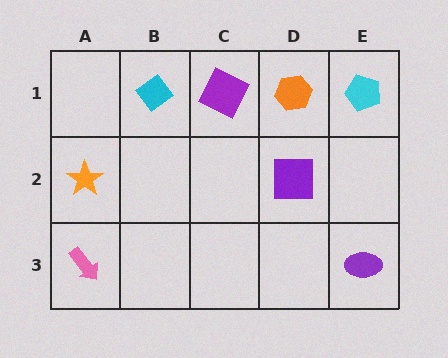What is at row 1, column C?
A purple square.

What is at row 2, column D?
A purple square.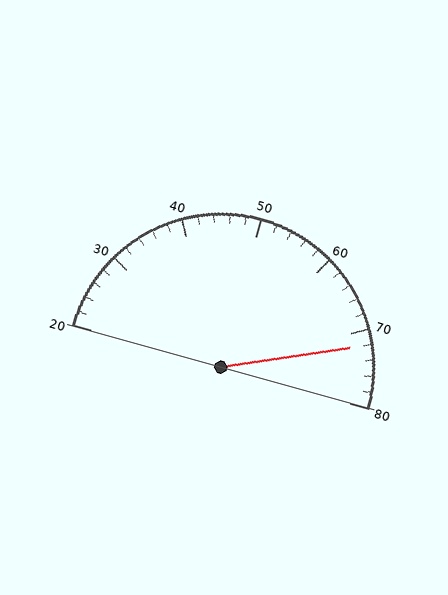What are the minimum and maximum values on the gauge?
The gauge ranges from 20 to 80.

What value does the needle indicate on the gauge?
The needle indicates approximately 72.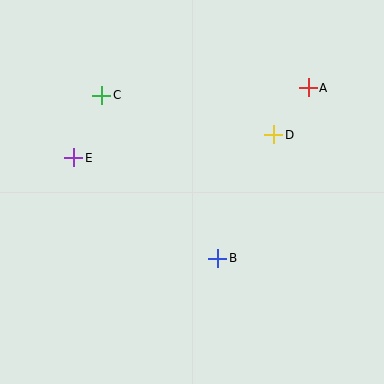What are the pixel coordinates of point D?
Point D is at (274, 135).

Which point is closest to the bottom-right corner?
Point B is closest to the bottom-right corner.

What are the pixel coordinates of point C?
Point C is at (102, 95).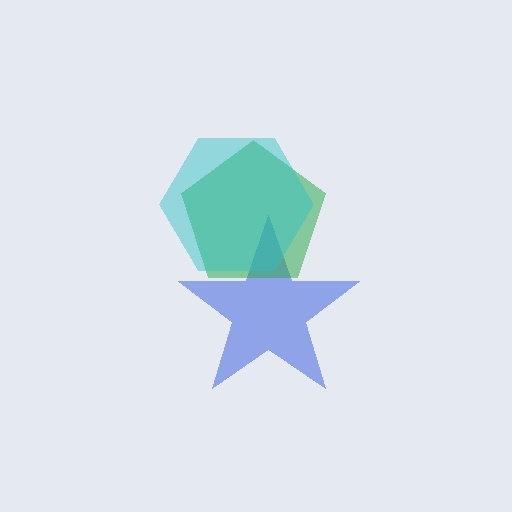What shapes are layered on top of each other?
The layered shapes are: a blue star, a green pentagon, a cyan hexagon.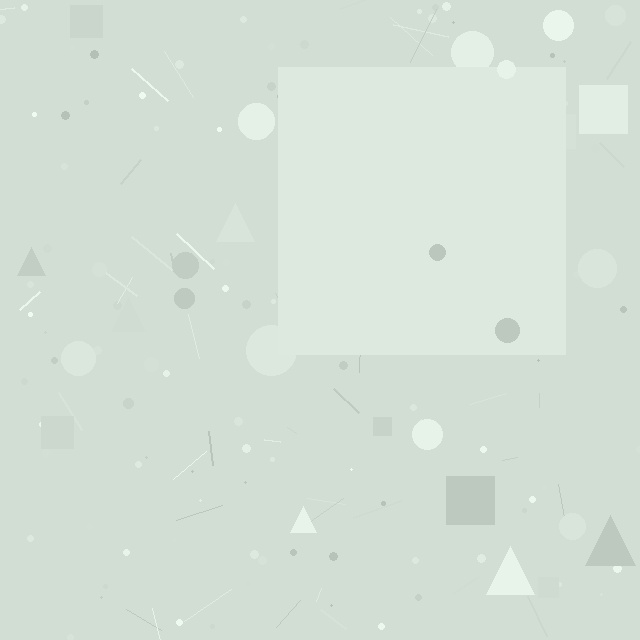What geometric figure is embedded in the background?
A square is embedded in the background.